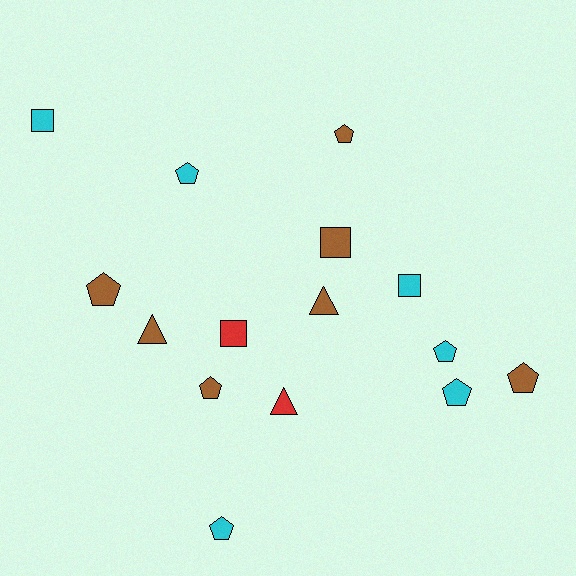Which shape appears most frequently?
Pentagon, with 8 objects.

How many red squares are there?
There is 1 red square.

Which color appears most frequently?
Brown, with 7 objects.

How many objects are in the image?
There are 15 objects.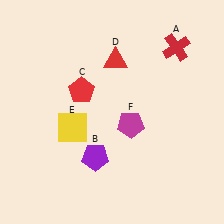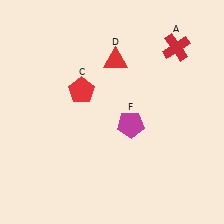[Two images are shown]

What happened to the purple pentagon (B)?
The purple pentagon (B) was removed in Image 2. It was in the bottom-left area of Image 1.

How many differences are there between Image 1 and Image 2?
There are 2 differences between the two images.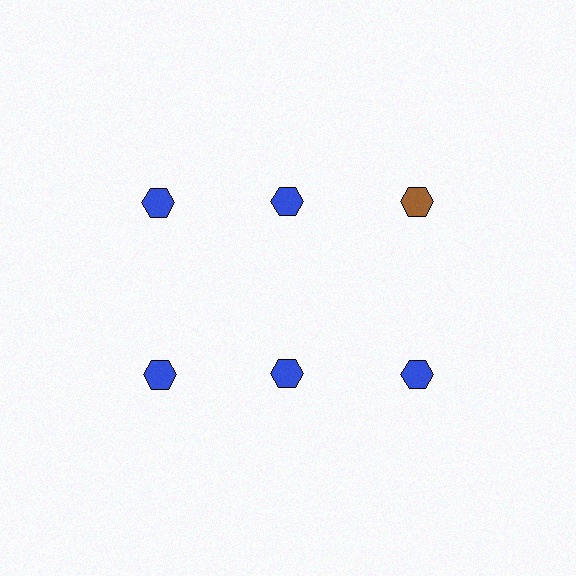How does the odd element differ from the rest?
It has a different color: brown instead of blue.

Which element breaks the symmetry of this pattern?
The brown hexagon in the top row, center column breaks the symmetry. All other shapes are blue hexagons.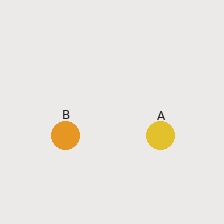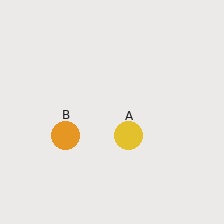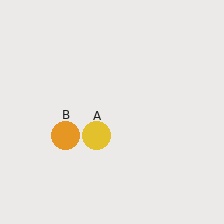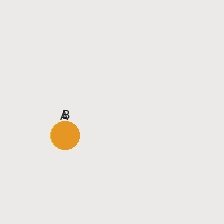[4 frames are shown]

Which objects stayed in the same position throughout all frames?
Orange circle (object B) remained stationary.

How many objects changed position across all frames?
1 object changed position: yellow circle (object A).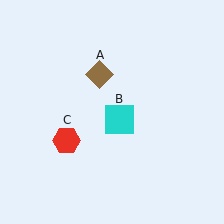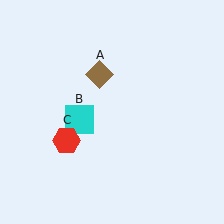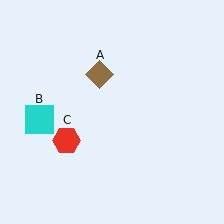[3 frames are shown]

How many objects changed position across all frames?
1 object changed position: cyan square (object B).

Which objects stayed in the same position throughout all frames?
Brown diamond (object A) and red hexagon (object C) remained stationary.